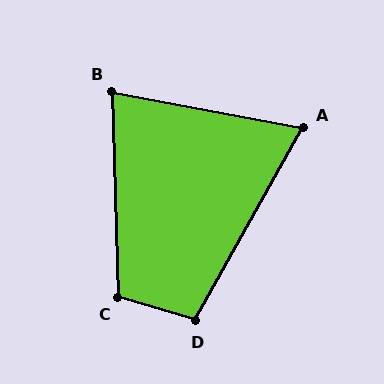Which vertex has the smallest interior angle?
A, at approximately 71 degrees.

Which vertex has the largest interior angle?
C, at approximately 109 degrees.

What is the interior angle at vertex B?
Approximately 78 degrees (acute).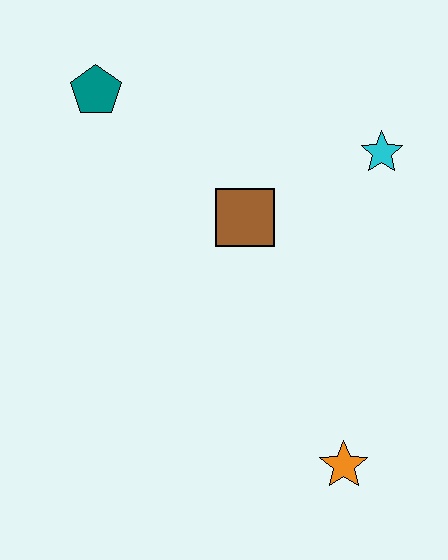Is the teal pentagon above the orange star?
Yes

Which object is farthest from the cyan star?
The orange star is farthest from the cyan star.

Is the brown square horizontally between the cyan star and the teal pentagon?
Yes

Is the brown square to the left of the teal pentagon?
No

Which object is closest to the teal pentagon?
The brown square is closest to the teal pentagon.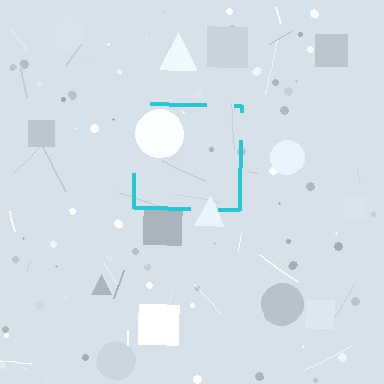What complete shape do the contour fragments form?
The contour fragments form a square.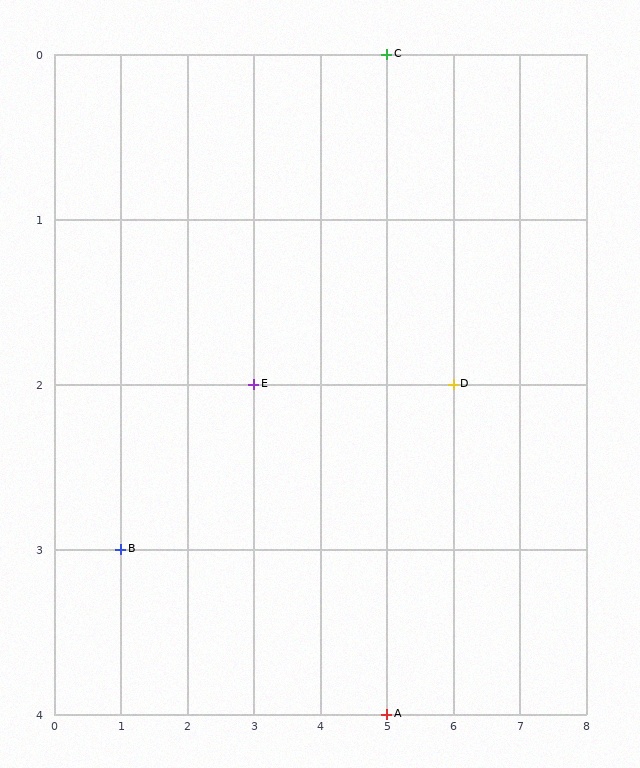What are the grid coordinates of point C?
Point C is at grid coordinates (5, 0).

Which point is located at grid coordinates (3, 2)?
Point E is at (3, 2).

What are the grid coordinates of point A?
Point A is at grid coordinates (5, 4).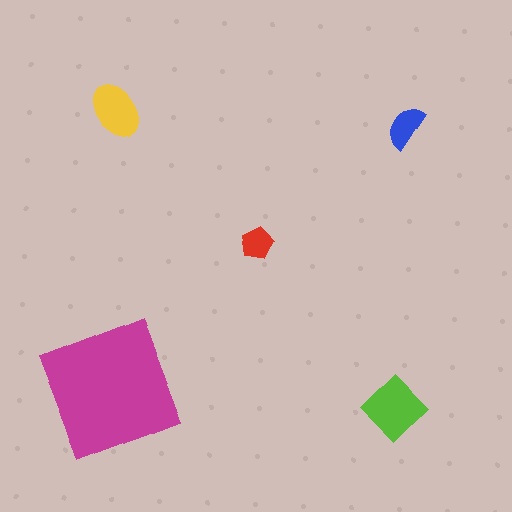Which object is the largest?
The magenta square.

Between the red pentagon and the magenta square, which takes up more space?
The magenta square.